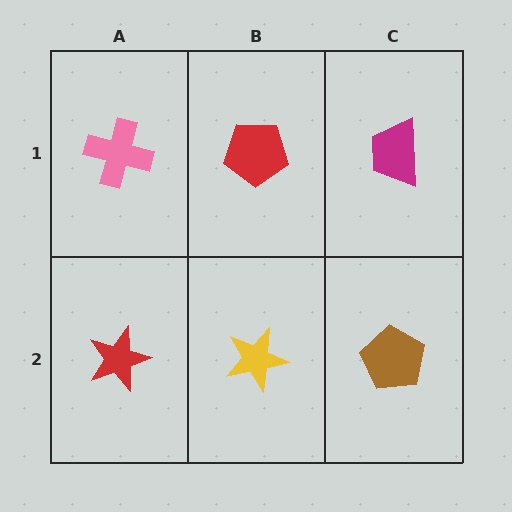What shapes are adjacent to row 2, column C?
A magenta trapezoid (row 1, column C), a yellow star (row 2, column B).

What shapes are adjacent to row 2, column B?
A red pentagon (row 1, column B), a red star (row 2, column A), a brown pentagon (row 2, column C).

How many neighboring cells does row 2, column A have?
2.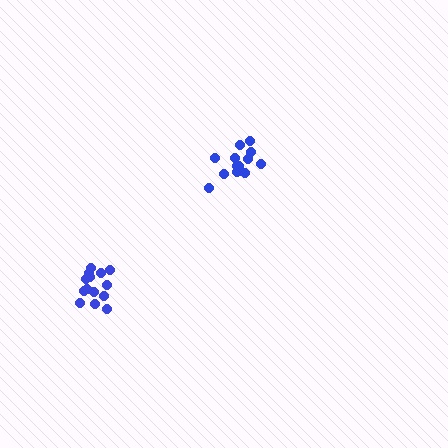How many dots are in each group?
Group 1: 14 dots, Group 2: 14 dots (28 total).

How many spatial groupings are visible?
There are 2 spatial groupings.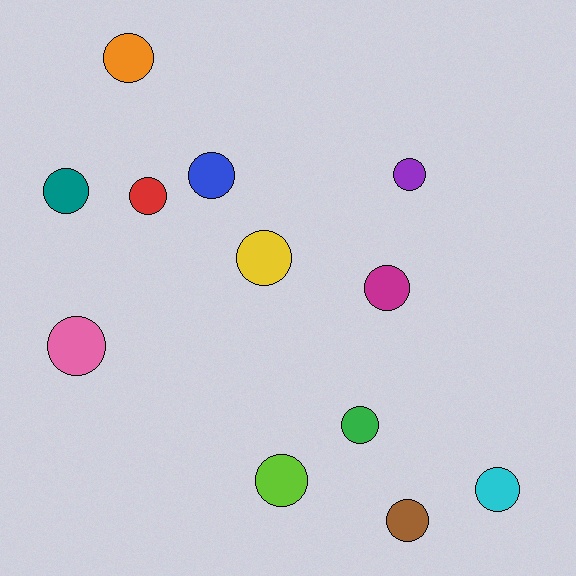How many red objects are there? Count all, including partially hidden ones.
There is 1 red object.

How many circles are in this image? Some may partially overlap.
There are 12 circles.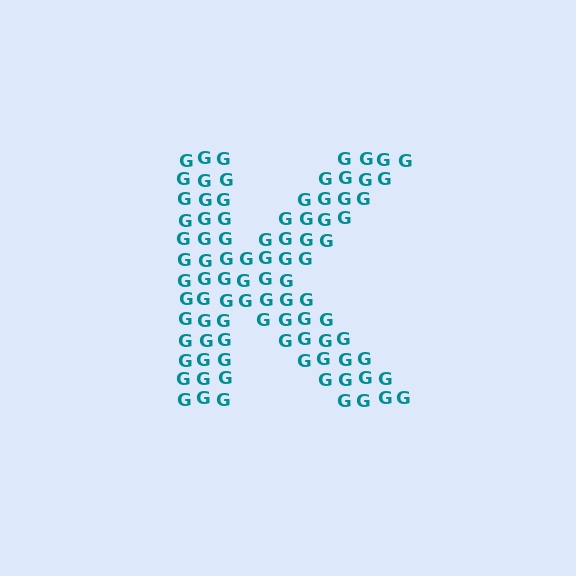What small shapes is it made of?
It is made of small letter G's.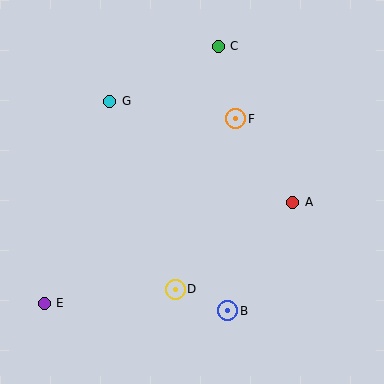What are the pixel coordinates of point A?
Point A is at (293, 202).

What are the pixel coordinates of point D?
Point D is at (175, 289).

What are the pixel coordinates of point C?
Point C is at (218, 46).